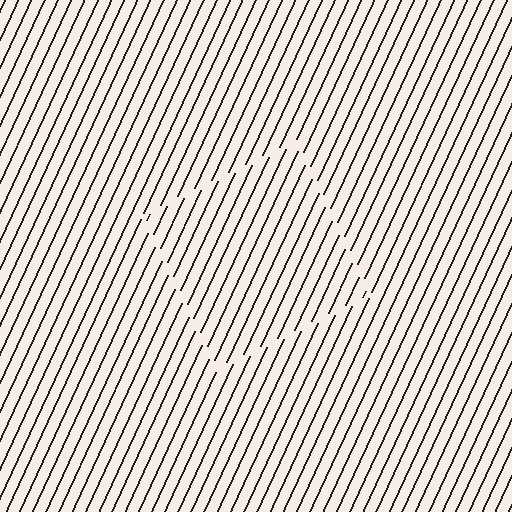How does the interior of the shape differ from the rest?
The interior of the shape contains the same grating, shifted by half a period — the contour is defined by the phase discontinuity where line-ends from the inner and outer gratings abut.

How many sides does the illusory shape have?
4 sides — the line-ends trace a square.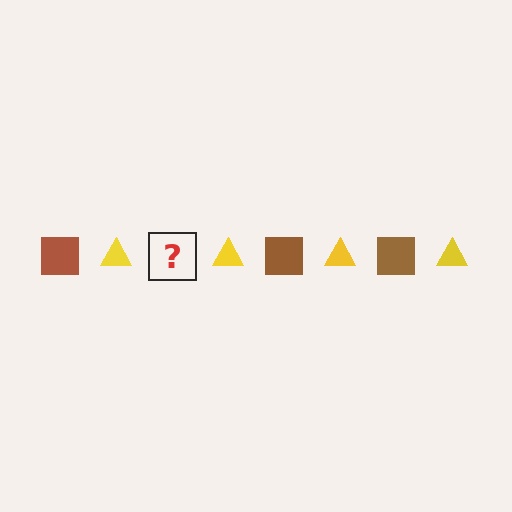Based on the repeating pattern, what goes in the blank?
The blank should be a brown square.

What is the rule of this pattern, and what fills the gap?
The rule is that the pattern alternates between brown square and yellow triangle. The gap should be filled with a brown square.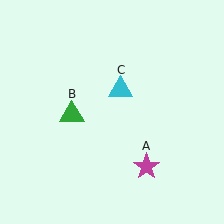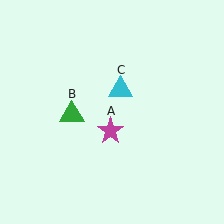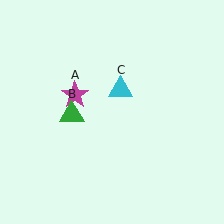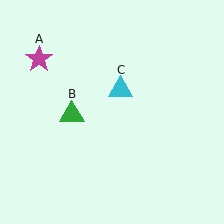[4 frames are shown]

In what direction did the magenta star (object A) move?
The magenta star (object A) moved up and to the left.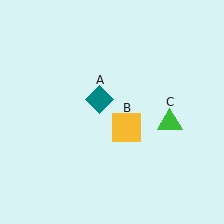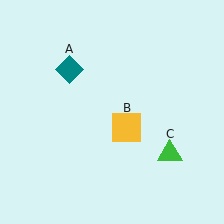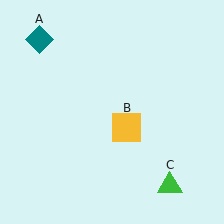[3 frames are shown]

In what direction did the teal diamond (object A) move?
The teal diamond (object A) moved up and to the left.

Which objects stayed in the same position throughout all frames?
Yellow square (object B) remained stationary.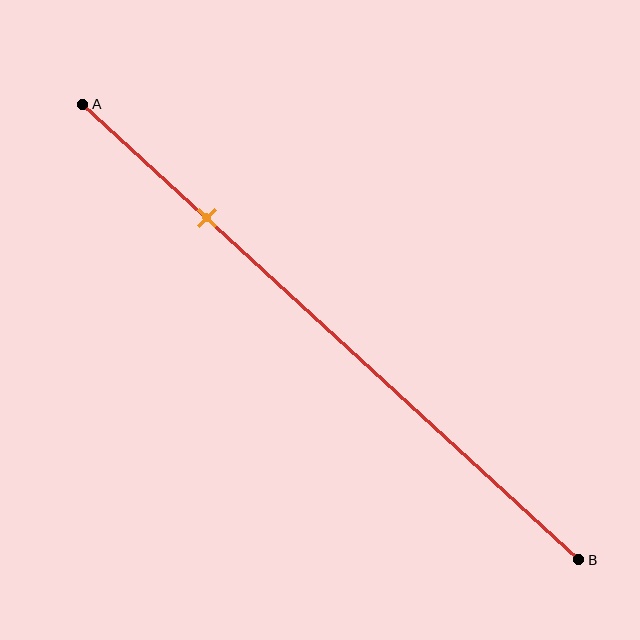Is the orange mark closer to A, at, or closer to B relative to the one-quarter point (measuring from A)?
The orange mark is approximately at the one-quarter point of segment AB.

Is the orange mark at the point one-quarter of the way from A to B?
Yes, the mark is approximately at the one-quarter point.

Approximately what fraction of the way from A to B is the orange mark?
The orange mark is approximately 25% of the way from A to B.